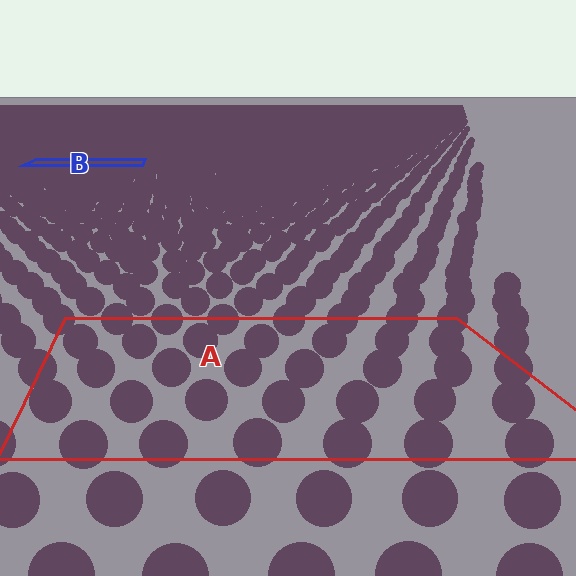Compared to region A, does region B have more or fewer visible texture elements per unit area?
Region B has more texture elements per unit area — they are packed more densely because it is farther away.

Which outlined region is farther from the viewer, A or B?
Region B is farther from the viewer — the texture elements inside it appear smaller and more densely packed.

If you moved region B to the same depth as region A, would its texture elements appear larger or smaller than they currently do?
They would appear larger. At a closer depth, the same texture elements are projected at a bigger on-screen size.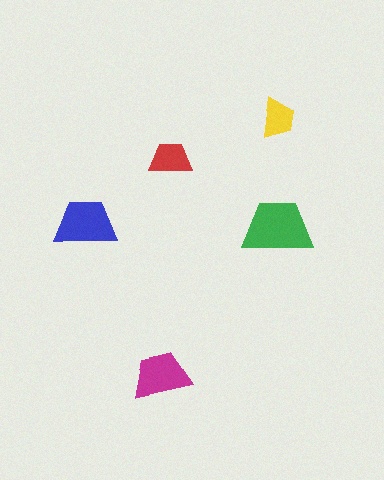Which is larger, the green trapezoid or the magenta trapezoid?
The green one.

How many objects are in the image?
There are 5 objects in the image.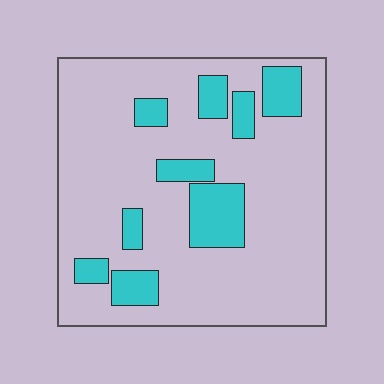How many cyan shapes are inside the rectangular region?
9.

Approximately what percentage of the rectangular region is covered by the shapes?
Approximately 20%.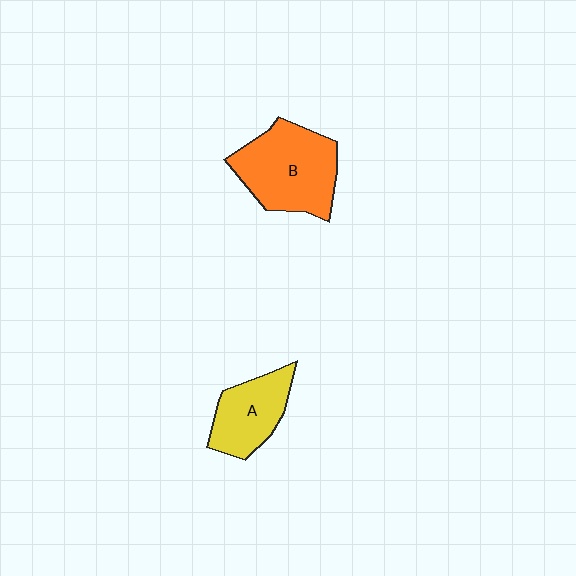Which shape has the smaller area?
Shape A (yellow).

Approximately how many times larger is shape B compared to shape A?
Approximately 1.5 times.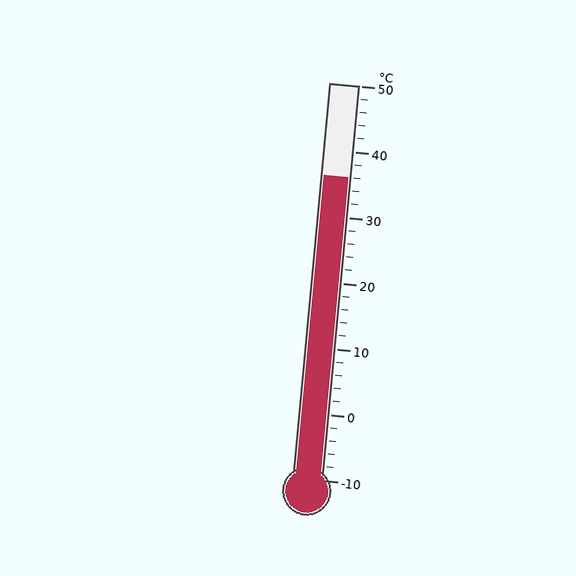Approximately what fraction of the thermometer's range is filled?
The thermometer is filled to approximately 75% of its range.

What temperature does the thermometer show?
The thermometer shows approximately 36°C.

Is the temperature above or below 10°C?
The temperature is above 10°C.